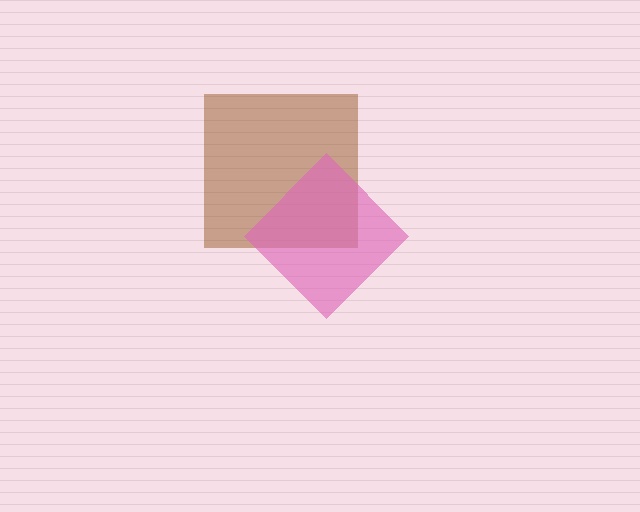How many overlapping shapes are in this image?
There are 2 overlapping shapes in the image.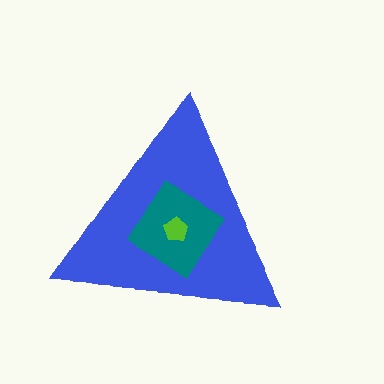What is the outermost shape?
The blue triangle.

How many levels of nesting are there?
3.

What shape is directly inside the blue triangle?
The teal diamond.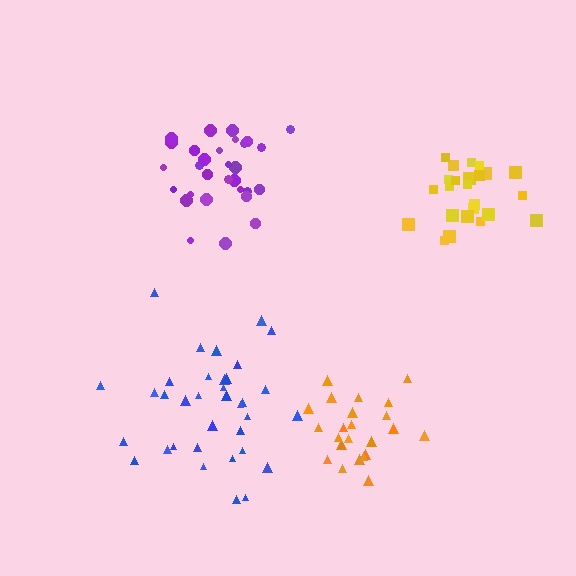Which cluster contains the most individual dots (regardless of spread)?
Blue (35).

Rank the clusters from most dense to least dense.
orange, purple, yellow, blue.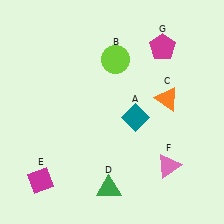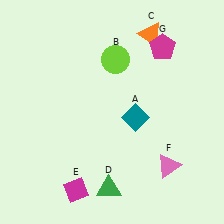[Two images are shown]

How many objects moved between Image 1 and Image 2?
2 objects moved between the two images.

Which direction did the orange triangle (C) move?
The orange triangle (C) moved up.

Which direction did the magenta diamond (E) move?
The magenta diamond (E) moved right.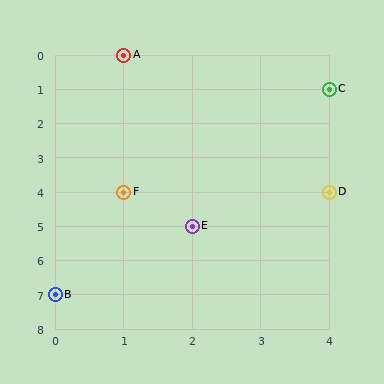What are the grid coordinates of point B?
Point B is at grid coordinates (0, 7).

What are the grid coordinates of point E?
Point E is at grid coordinates (2, 5).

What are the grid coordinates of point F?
Point F is at grid coordinates (1, 4).